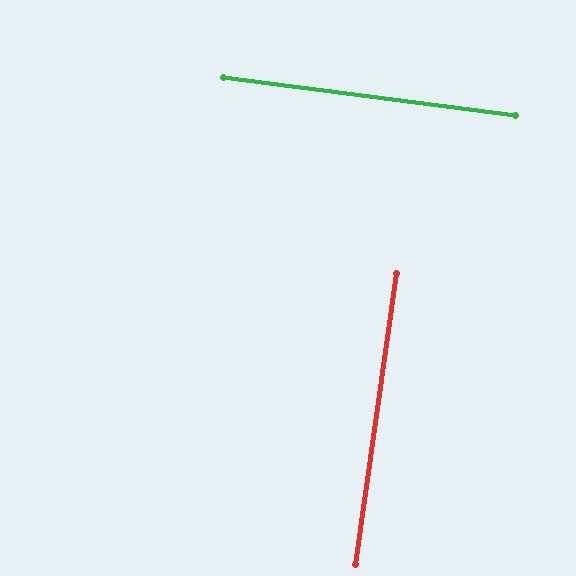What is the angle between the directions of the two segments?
Approximately 90 degrees.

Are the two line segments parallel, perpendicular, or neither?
Perpendicular — they meet at approximately 90°.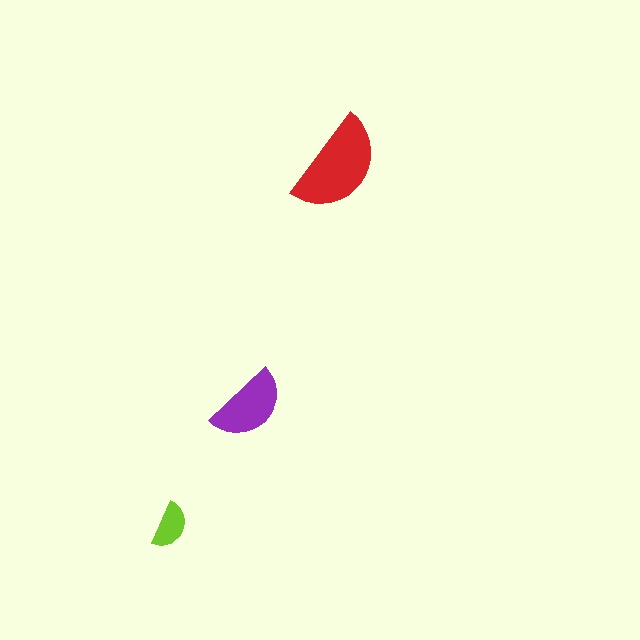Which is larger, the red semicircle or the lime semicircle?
The red one.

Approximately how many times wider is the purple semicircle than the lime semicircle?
About 1.5 times wider.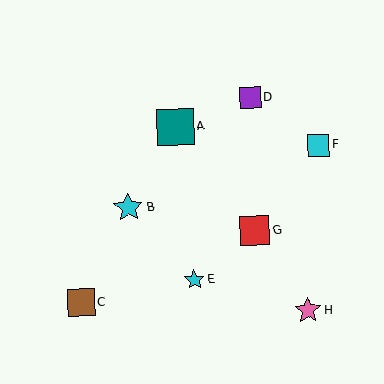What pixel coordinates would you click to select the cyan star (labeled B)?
Click at (128, 207) to select the cyan star B.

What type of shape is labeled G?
Shape G is a red square.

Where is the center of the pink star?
The center of the pink star is at (308, 310).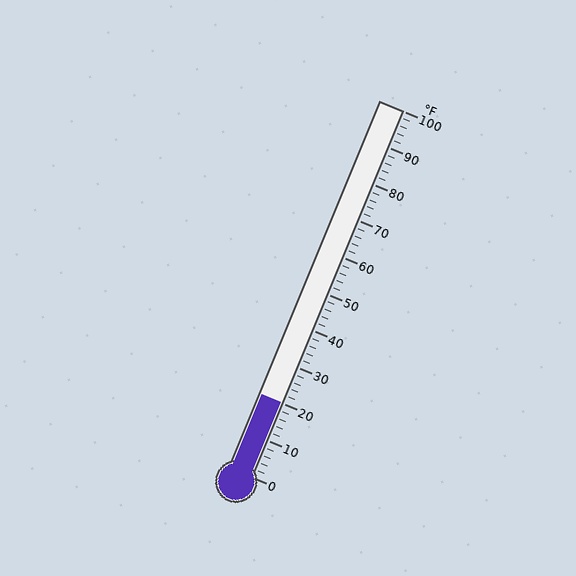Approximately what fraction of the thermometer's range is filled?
The thermometer is filled to approximately 20% of its range.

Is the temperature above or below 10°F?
The temperature is above 10°F.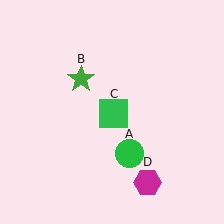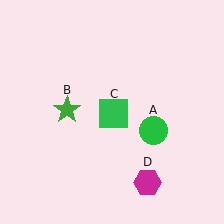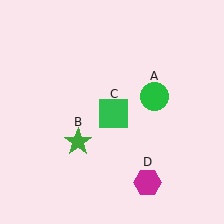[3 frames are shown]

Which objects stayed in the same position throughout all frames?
Green square (object C) and magenta hexagon (object D) remained stationary.